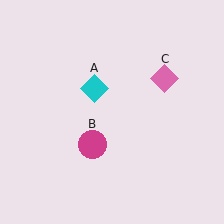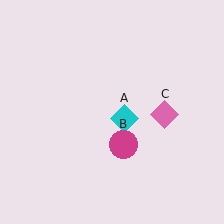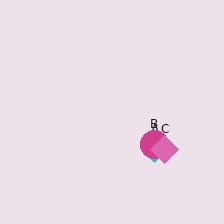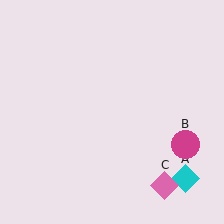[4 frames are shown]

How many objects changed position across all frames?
3 objects changed position: cyan diamond (object A), magenta circle (object B), pink diamond (object C).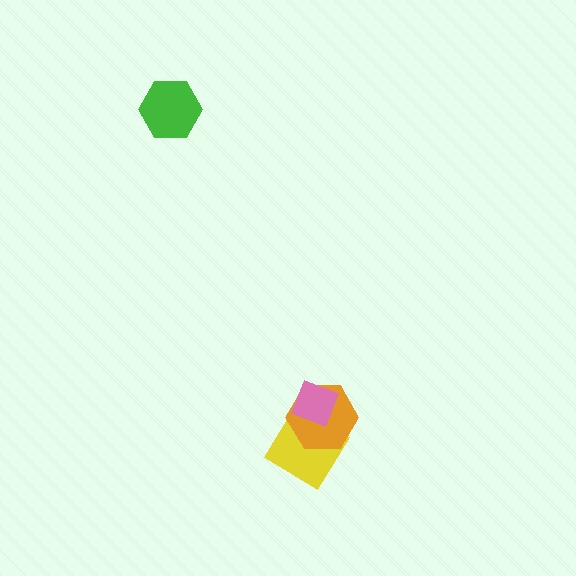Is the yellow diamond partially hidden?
Yes, it is partially covered by another shape.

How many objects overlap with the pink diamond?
2 objects overlap with the pink diamond.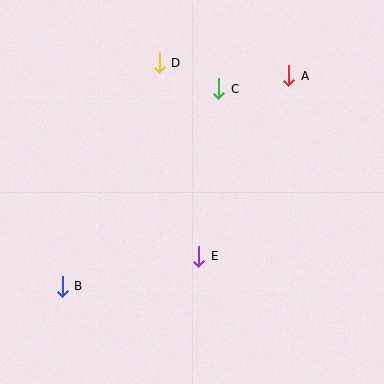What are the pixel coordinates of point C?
Point C is at (219, 89).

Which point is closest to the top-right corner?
Point A is closest to the top-right corner.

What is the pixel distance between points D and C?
The distance between D and C is 65 pixels.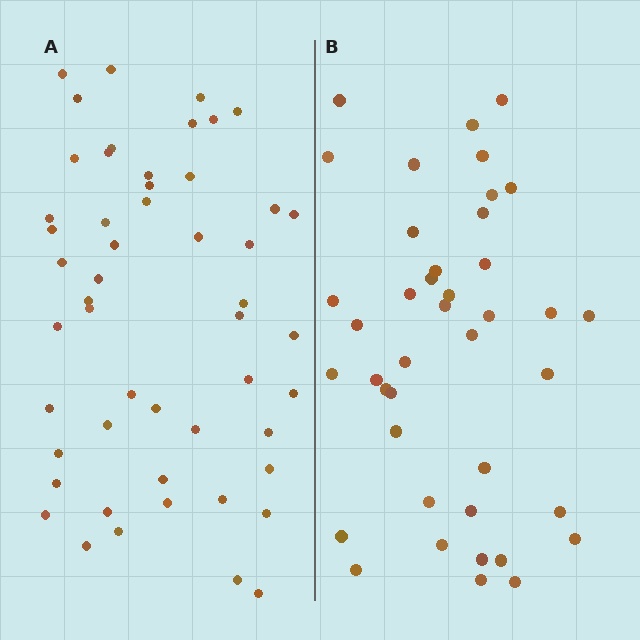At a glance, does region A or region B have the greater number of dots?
Region A (the left region) has more dots.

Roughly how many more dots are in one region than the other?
Region A has roughly 10 or so more dots than region B.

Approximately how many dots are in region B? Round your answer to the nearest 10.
About 40 dots. (The exact count is 41, which rounds to 40.)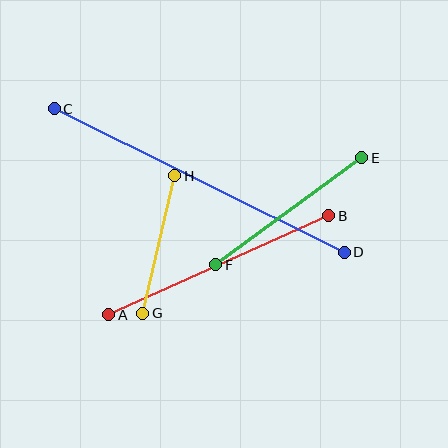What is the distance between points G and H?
The distance is approximately 141 pixels.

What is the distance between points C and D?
The distance is approximately 324 pixels.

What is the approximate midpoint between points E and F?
The midpoint is at approximately (289, 211) pixels.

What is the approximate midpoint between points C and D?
The midpoint is at approximately (199, 180) pixels.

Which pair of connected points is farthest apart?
Points C and D are farthest apart.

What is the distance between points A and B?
The distance is approximately 241 pixels.